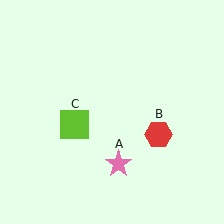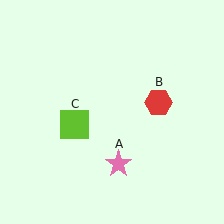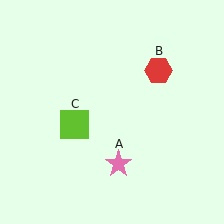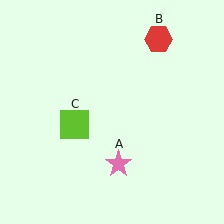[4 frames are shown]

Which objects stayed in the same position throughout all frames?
Pink star (object A) and lime square (object C) remained stationary.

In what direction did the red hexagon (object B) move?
The red hexagon (object B) moved up.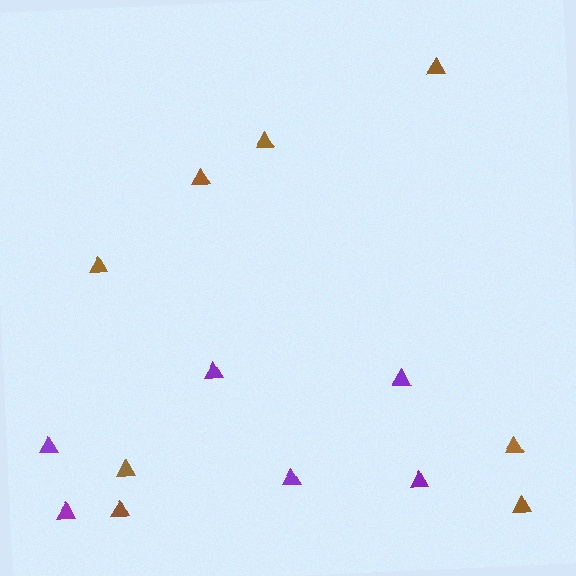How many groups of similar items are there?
There are 2 groups: one group of purple triangles (6) and one group of brown triangles (8).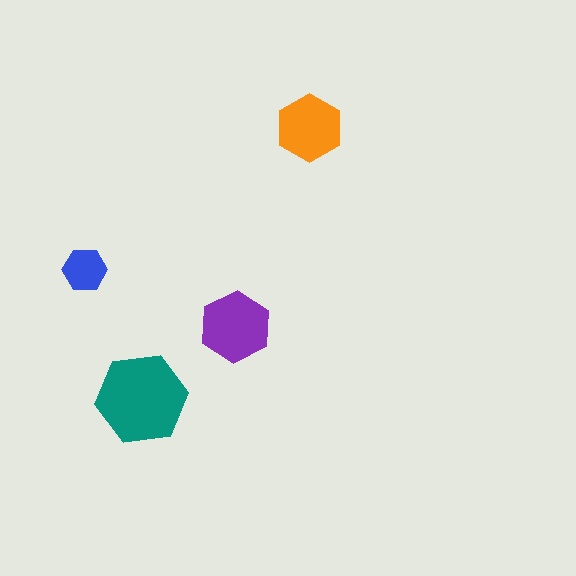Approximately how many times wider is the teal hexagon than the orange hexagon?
About 1.5 times wider.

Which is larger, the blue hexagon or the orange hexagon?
The orange one.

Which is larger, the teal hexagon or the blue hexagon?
The teal one.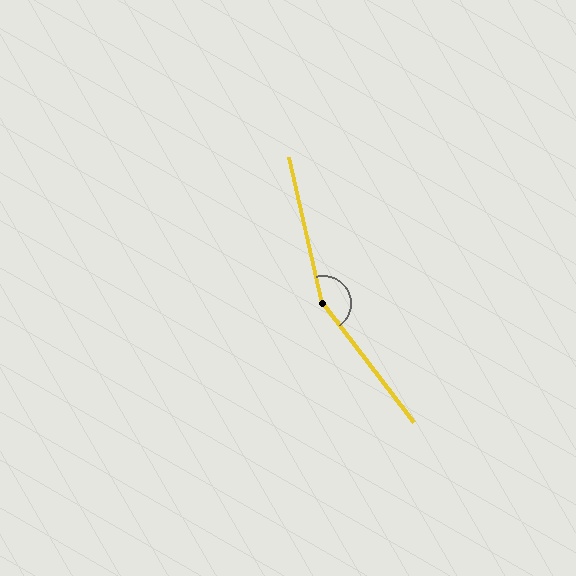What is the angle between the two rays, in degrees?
Approximately 156 degrees.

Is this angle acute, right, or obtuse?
It is obtuse.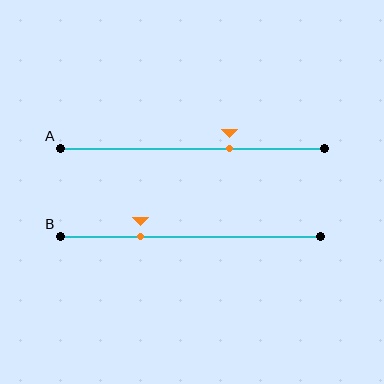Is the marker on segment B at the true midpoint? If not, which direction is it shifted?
No, the marker on segment B is shifted to the left by about 19% of the segment length.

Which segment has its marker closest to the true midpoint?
Segment A has its marker closest to the true midpoint.